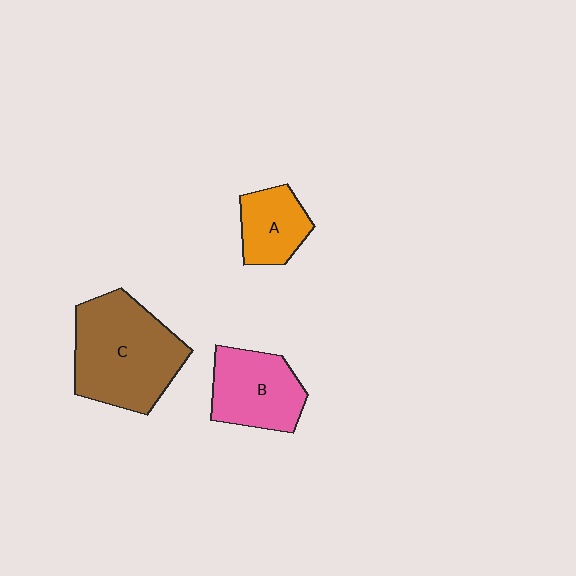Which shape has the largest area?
Shape C (brown).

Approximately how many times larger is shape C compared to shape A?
Approximately 2.2 times.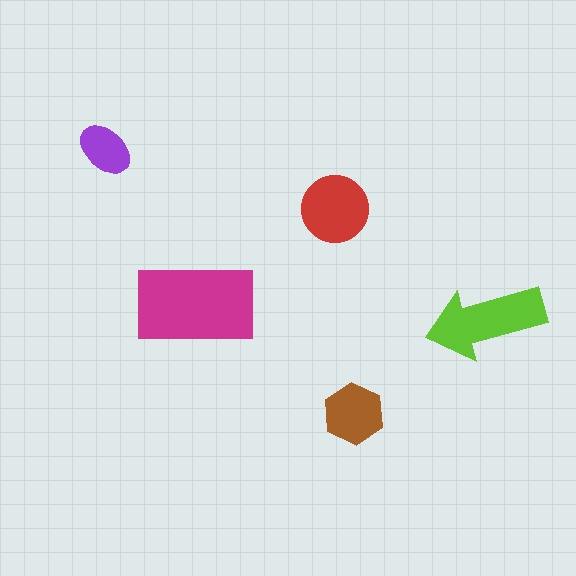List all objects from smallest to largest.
The purple ellipse, the brown hexagon, the red circle, the lime arrow, the magenta rectangle.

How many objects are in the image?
There are 5 objects in the image.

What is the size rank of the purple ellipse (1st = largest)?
5th.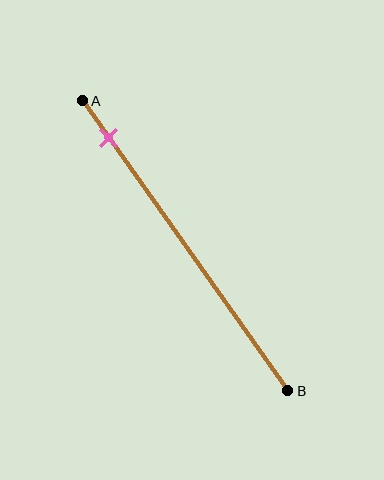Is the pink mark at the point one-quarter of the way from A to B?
No, the mark is at about 15% from A, not at the 25% one-quarter point.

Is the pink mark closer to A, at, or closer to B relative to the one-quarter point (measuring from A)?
The pink mark is closer to point A than the one-quarter point of segment AB.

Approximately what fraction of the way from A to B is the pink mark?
The pink mark is approximately 15% of the way from A to B.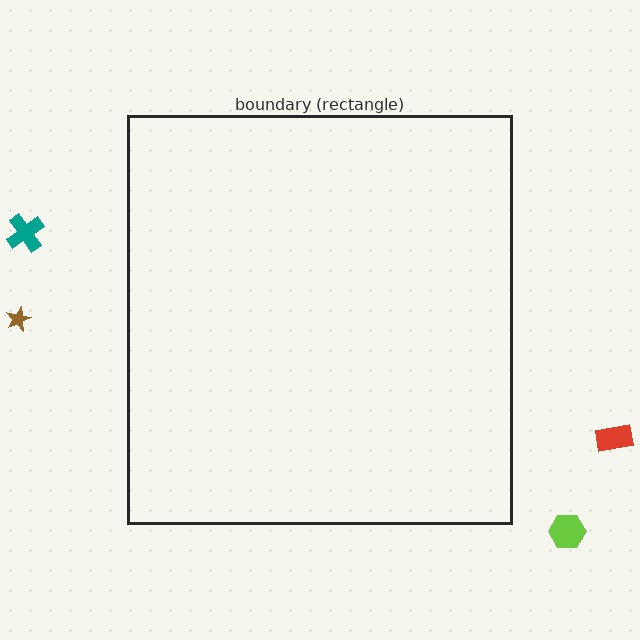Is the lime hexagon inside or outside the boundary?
Outside.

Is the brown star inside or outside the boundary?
Outside.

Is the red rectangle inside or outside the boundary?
Outside.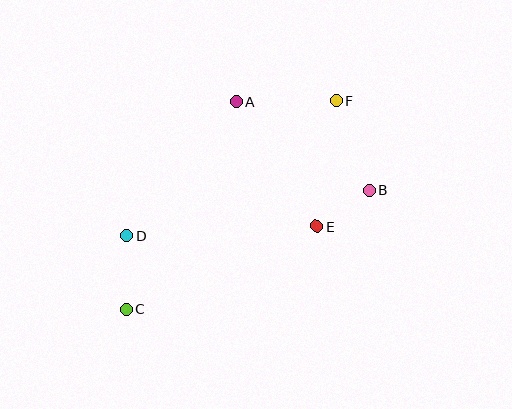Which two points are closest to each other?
Points B and E are closest to each other.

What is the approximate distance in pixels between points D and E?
The distance between D and E is approximately 190 pixels.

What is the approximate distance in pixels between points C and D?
The distance between C and D is approximately 74 pixels.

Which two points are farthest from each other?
Points C and F are farthest from each other.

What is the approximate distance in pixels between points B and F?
The distance between B and F is approximately 96 pixels.